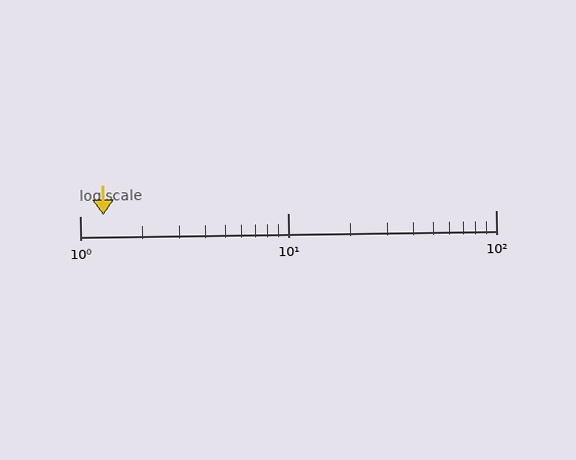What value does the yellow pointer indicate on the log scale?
The pointer indicates approximately 1.3.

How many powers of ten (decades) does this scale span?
The scale spans 2 decades, from 1 to 100.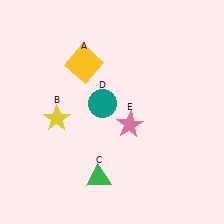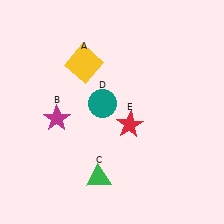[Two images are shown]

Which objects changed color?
B changed from yellow to magenta. E changed from pink to red.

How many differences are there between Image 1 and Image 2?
There are 2 differences between the two images.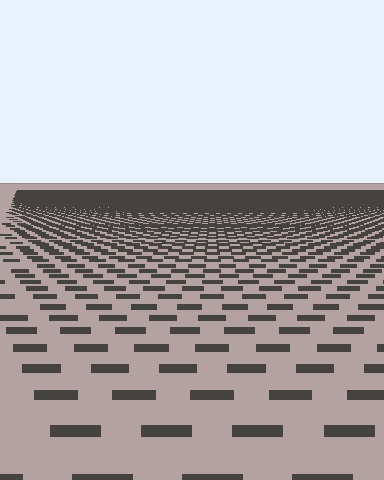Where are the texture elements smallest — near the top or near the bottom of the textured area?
Near the top.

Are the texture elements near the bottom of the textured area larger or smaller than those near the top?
Larger. Near the bottom, elements are closer to the viewer and appear at a bigger on-screen size.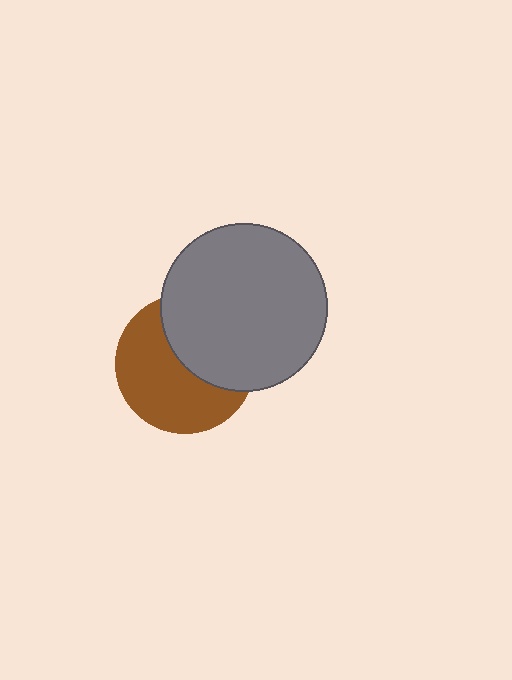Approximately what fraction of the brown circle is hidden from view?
Roughly 43% of the brown circle is hidden behind the gray circle.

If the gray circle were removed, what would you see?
You would see the complete brown circle.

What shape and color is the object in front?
The object in front is a gray circle.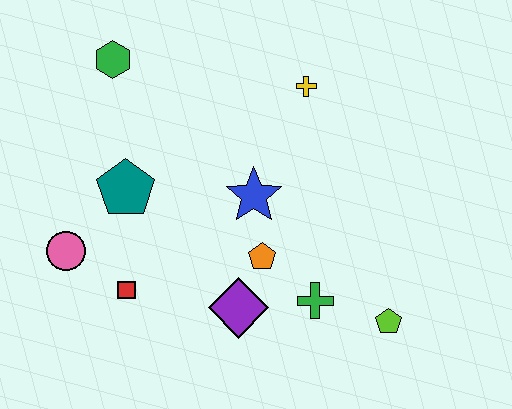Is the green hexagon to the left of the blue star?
Yes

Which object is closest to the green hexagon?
The teal pentagon is closest to the green hexagon.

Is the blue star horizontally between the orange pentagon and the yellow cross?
No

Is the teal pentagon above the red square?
Yes